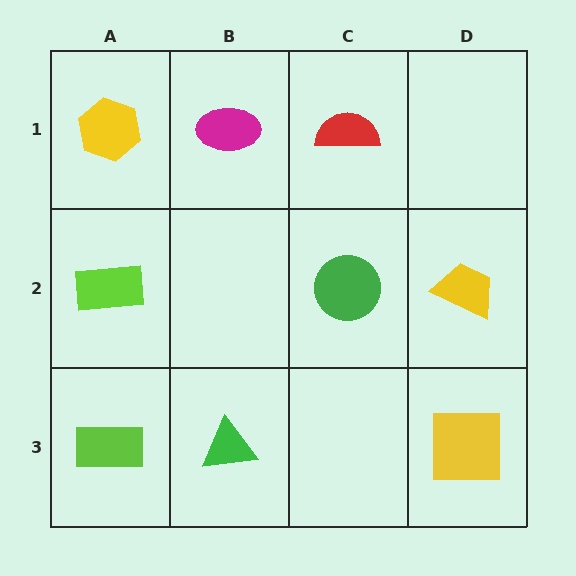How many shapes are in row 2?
3 shapes.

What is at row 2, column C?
A green circle.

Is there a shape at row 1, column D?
No, that cell is empty.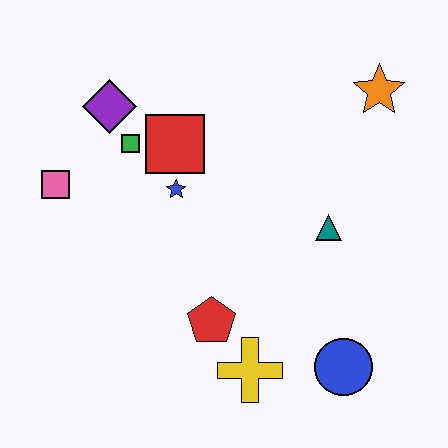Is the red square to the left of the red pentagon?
Yes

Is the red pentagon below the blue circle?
No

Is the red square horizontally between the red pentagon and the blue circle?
No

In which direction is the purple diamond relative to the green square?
The purple diamond is above the green square.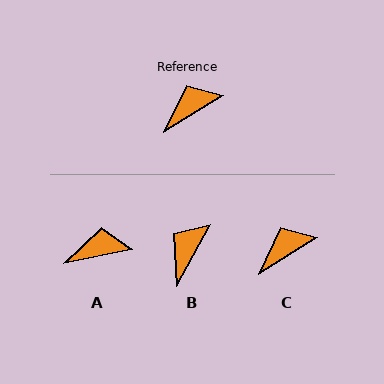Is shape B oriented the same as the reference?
No, it is off by about 29 degrees.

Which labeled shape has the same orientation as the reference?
C.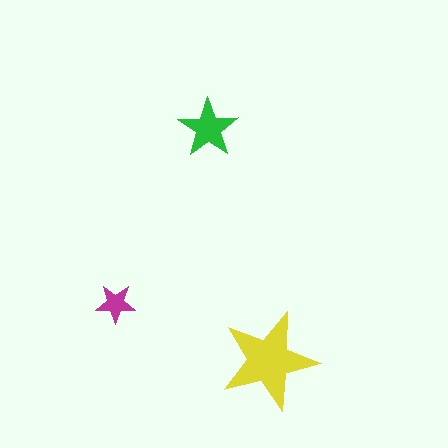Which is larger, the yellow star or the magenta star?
The yellow one.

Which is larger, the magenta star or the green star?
The green one.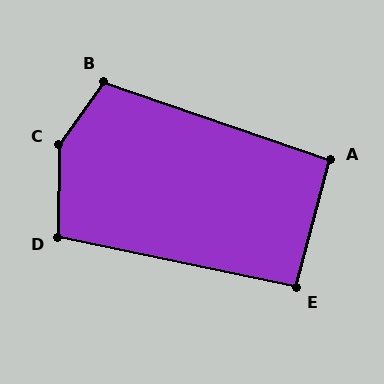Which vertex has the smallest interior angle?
E, at approximately 93 degrees.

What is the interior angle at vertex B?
Approximately 106 degrees (obtuse).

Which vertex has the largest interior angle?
C, at approximately 145 degrees.